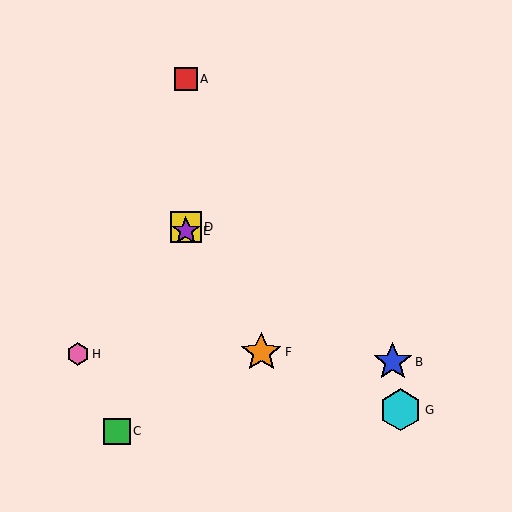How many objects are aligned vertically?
3 objects (A, D, E) are aligned vertically.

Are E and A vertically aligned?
Yes, both are at x≈186.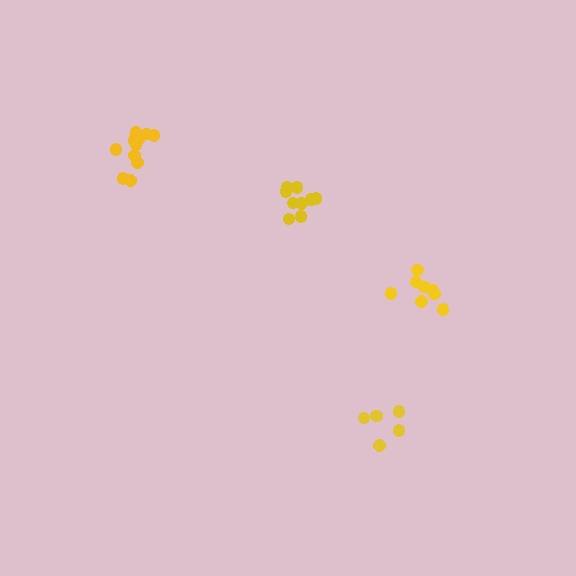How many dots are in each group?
Group 1: 8 dots, Group 2: 5 dots, Group 3: 9 dots, Group 4: 11 dots (33 total).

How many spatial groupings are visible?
There are 4 spatial groupings.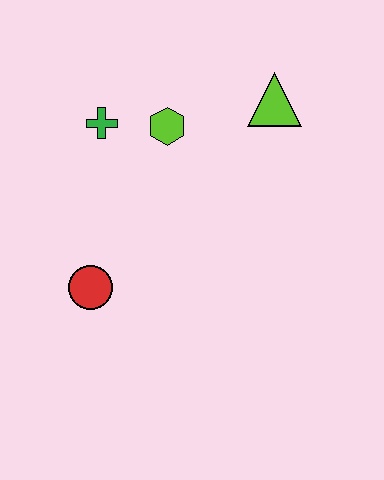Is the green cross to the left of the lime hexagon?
Yes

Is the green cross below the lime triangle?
Yes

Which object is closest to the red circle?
The green cross is closest to the red circle.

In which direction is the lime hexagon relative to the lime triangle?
The lime hexagon is to the left of the lime triangle.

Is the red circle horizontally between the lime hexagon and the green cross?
No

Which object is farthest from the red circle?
The lime triangle is farthest from the red circle.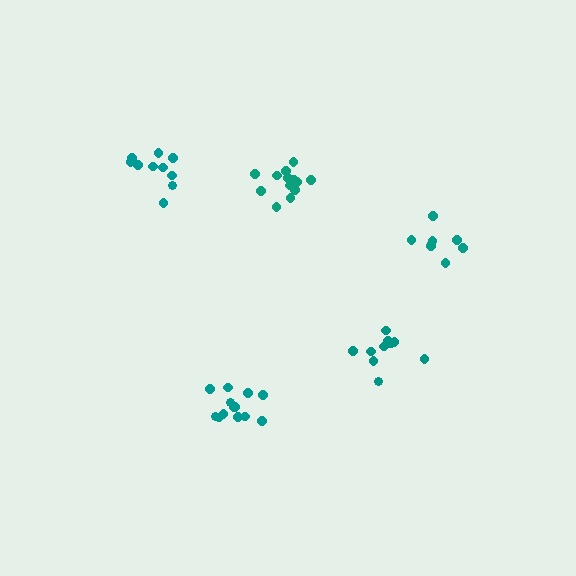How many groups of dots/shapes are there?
There are 5 groups.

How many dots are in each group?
Group 1: 8 dots, Group 2: 10 dots, Group 3: 10 dots, Group 4: 13 dots, Group 5: 13 dots (54 total).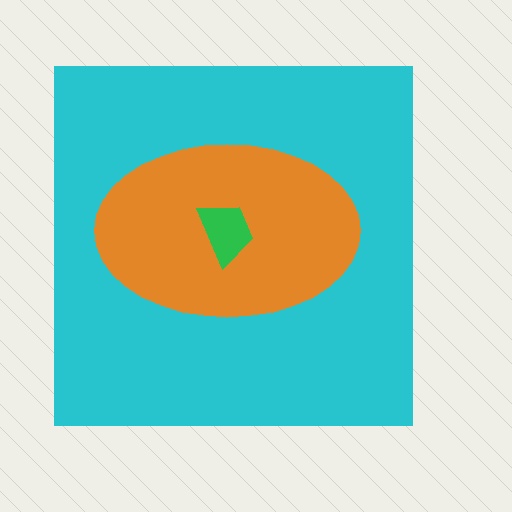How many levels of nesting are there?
3.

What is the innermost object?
The green trapezoid.